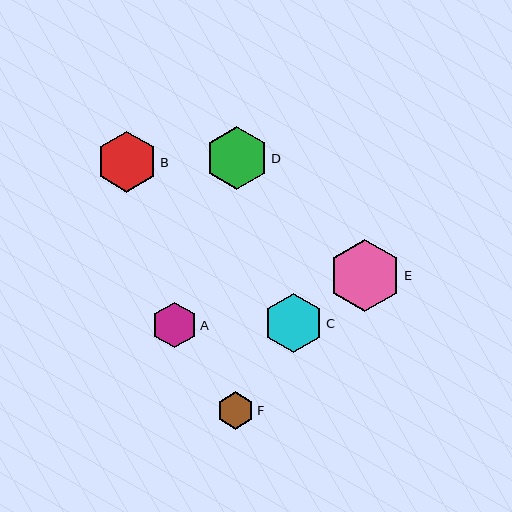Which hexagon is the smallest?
Hexagon F is the smallest with a size of approximately 37 pixels.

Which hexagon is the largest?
Hexagon E is the largest with a size of approximately 72 pixels.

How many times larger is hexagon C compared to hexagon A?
Hexagon C is approximately 1.3 times the size of hexagon A.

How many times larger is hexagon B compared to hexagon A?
Hexagon B is approximately 1.3 times the size of hexagon A.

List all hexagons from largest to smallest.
From largest to smallest: E, D, B, C, A, F.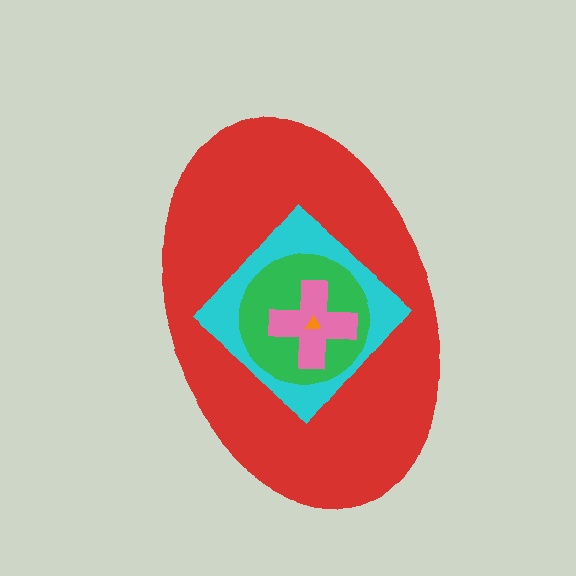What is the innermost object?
The orange triangle.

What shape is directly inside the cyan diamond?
The green circle.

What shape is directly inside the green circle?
The pink cross.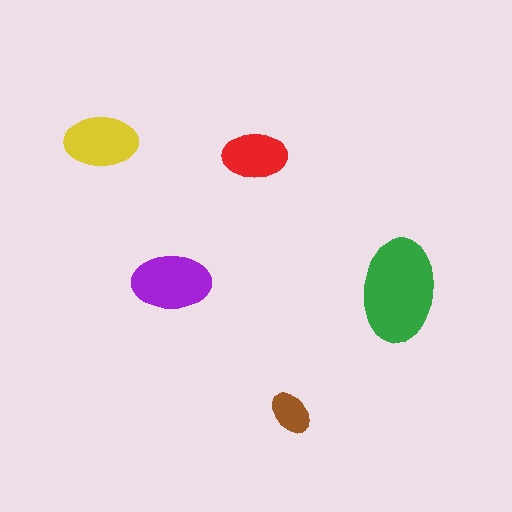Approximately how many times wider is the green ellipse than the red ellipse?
About 1.5 times wider.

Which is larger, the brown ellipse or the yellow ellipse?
The yellow one.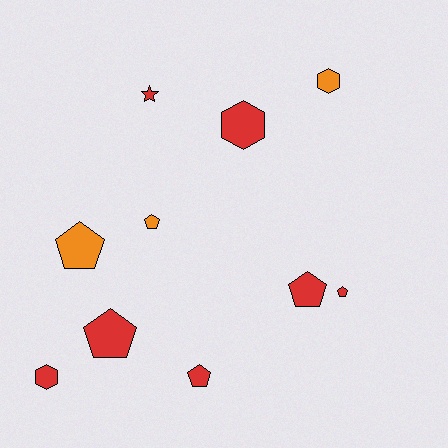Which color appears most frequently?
Red, with 7 objects.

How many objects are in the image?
There are 10 objects.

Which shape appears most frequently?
Pentagon, with 6 objects.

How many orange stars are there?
There are no orange stars.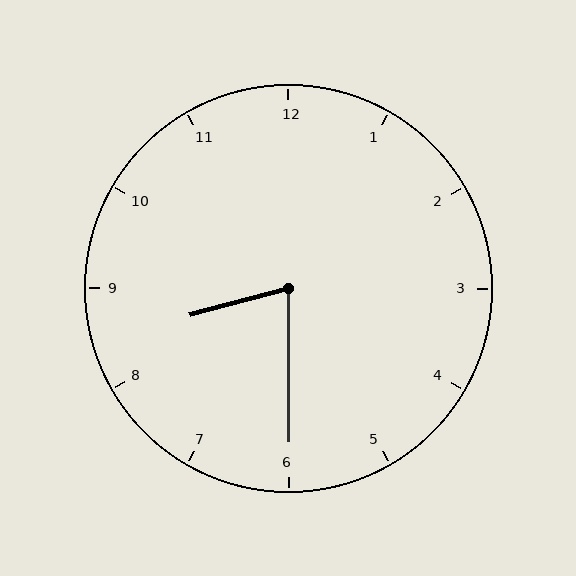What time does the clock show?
8:30.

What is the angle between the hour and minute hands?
Approximately 75 degrees.